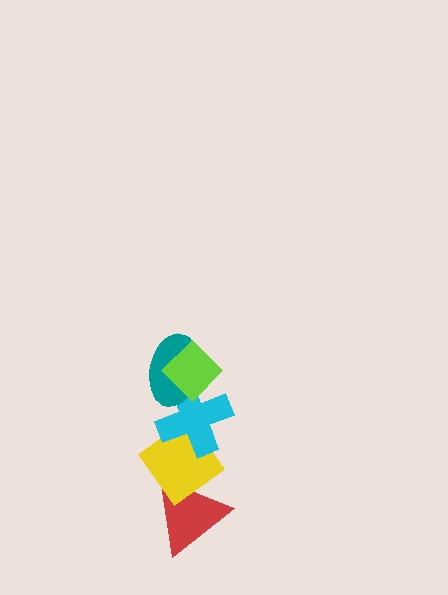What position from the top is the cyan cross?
The cyan cross is 3rd from the top.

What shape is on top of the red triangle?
The yellow diamond is on top of the red triangle.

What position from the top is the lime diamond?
The lime diamond is 1st from the top.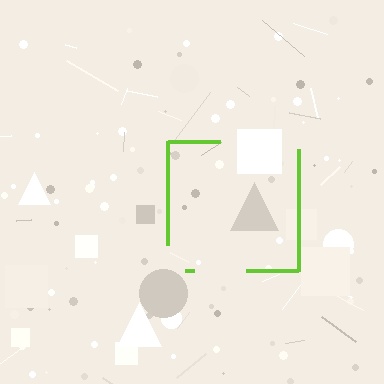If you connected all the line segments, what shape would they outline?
They would outline a square.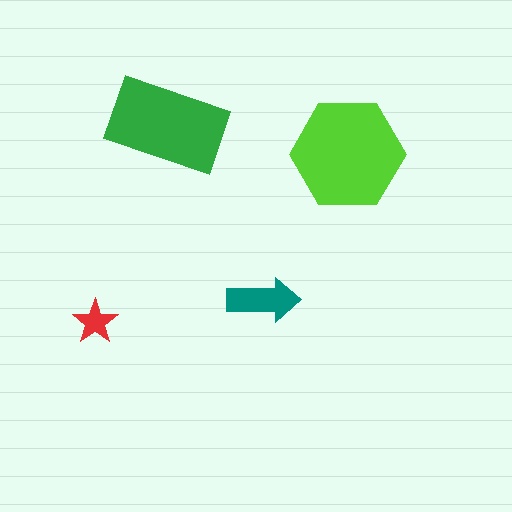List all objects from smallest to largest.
The red star, the teal arrow, the green rectangle, the lime hexagon.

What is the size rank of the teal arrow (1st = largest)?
3rd.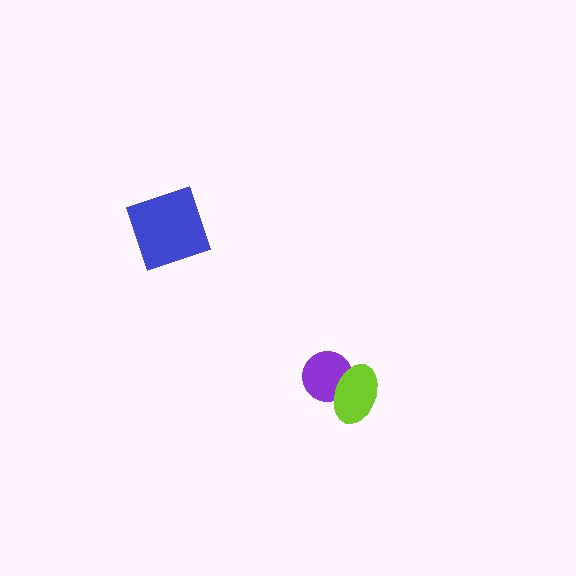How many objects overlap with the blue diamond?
0 objects overlap with the blue diamond.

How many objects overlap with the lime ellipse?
1 object overlaps with the lime ellipse.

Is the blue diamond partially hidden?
No, no other shape covers it.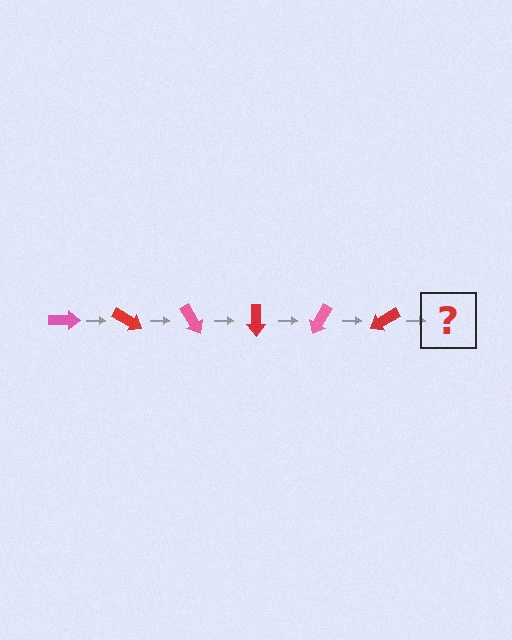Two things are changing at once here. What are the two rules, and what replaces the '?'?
The two rules are that it rotates 30 degrees each step and the color cycles through pink and red. The '?' should be a pink arrow, rotated 180 degrees from the start.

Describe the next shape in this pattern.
It should be a pink arrow, rotated 180 degrees from the start.